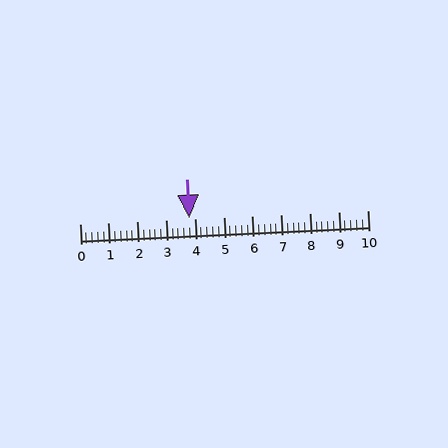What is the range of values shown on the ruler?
The ruler shows values from 0 to 10.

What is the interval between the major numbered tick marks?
The major tick marks are spaced 1 units apart.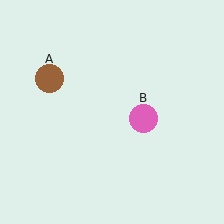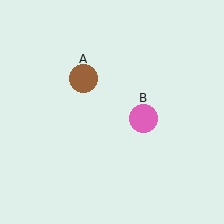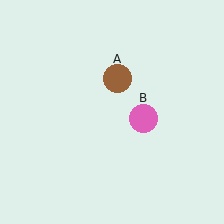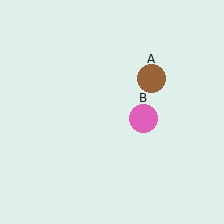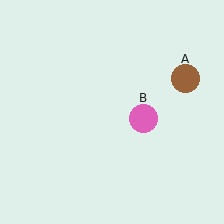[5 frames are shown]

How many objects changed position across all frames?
1 object changed position: brown circle (object A).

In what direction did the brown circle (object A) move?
The brown circle (object A) moved right.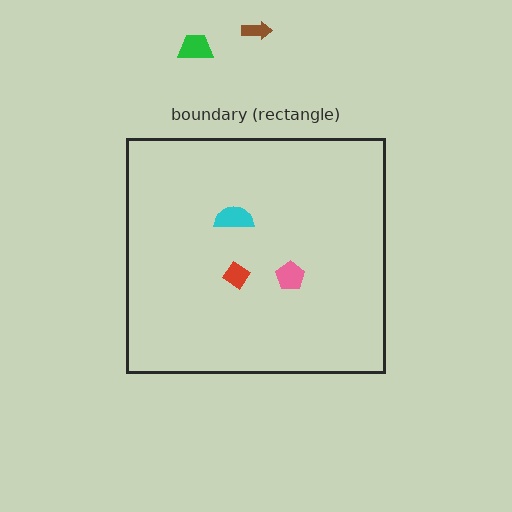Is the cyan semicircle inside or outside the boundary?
Inside.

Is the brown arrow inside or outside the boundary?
Outside.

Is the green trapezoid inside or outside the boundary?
Outside.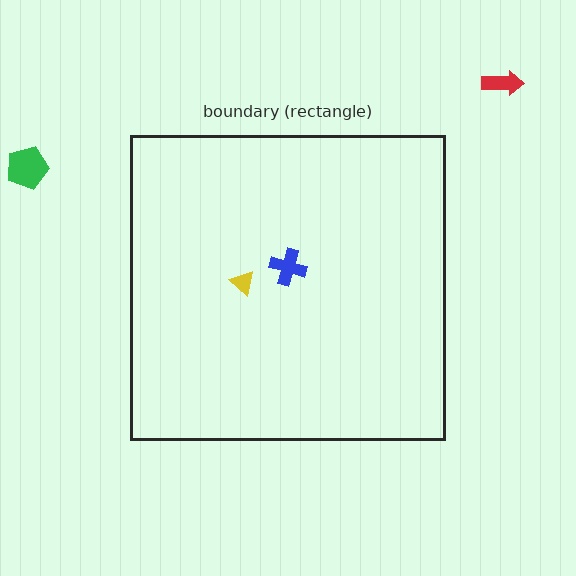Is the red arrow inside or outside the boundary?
Outside.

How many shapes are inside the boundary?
2 inside, 2 outside.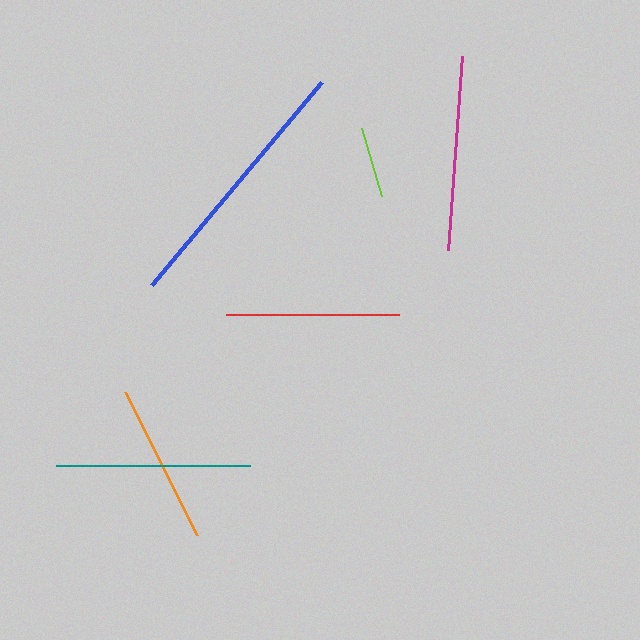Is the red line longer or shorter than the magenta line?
The magenta line is longer than the red line.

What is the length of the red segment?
The red segment is approximately 173 pixels long.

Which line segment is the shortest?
The lime line is the shortest at approximately 71 pixels.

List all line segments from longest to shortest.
From longest to shortest: blue, teal, magenta, red, orange, lime.